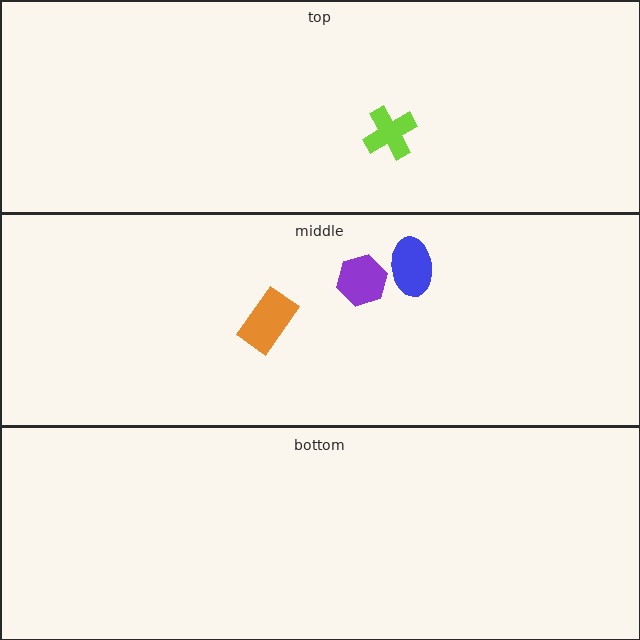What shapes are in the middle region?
The blue ellipse, the purple hexagon, the orange rectangle.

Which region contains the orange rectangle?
The middle region.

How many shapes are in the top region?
1.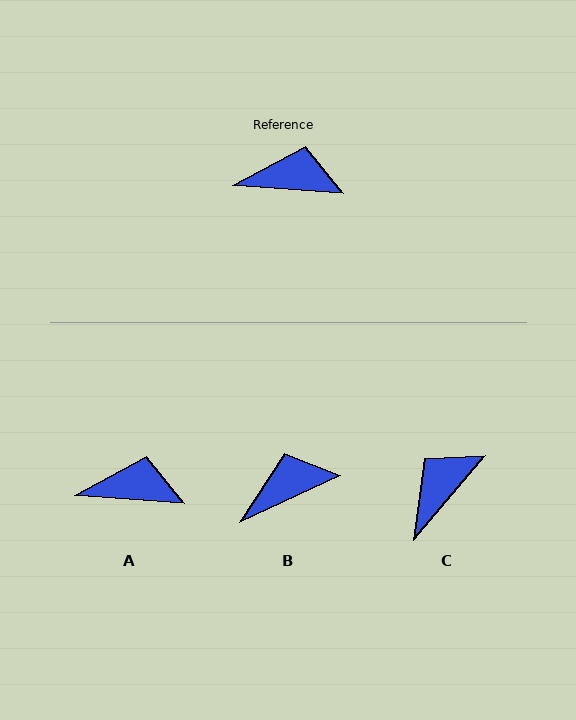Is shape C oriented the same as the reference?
No, it is off by about 54 degrees.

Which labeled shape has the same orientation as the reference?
A.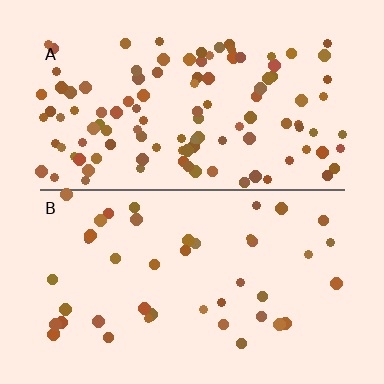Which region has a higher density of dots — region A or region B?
A (the top).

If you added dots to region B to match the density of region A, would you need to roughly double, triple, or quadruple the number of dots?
Approximately triple.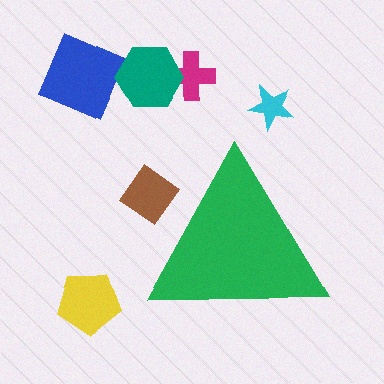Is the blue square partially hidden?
No, the blue square is fully visible.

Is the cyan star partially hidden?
No, the cyan star is fully visible.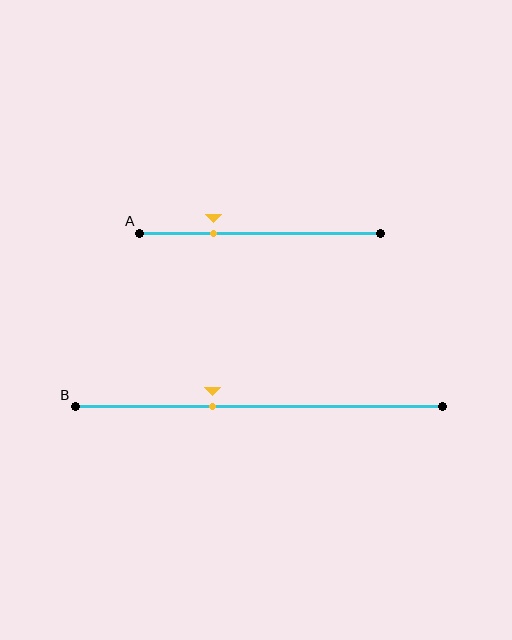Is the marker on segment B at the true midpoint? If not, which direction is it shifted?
No, the marker on segment B is shifted to the left by about 13% of the segment length.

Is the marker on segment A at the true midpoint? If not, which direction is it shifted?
No, the marker on segment A is shifted to the left by about 19% of the segment length.